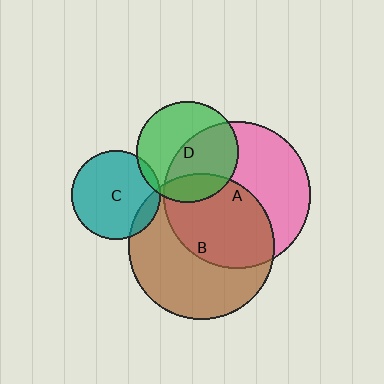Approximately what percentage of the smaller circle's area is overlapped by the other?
Approximately 5%.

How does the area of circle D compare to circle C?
Approximately 1.3 times.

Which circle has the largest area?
Circle A (pink).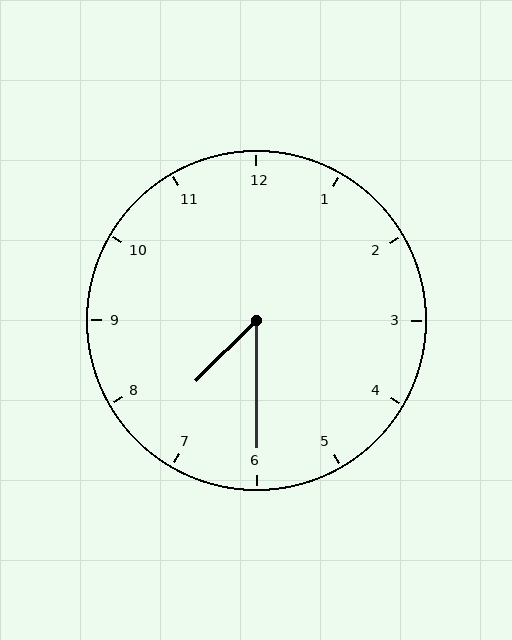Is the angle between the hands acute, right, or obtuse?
It is acute.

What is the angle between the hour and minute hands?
Approximately 45 degrees.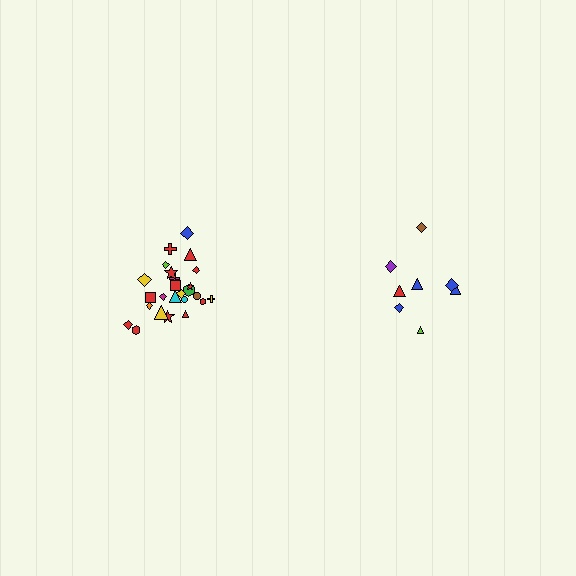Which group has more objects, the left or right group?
The left group.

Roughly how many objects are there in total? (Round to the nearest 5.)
Roughly 35 objects in total.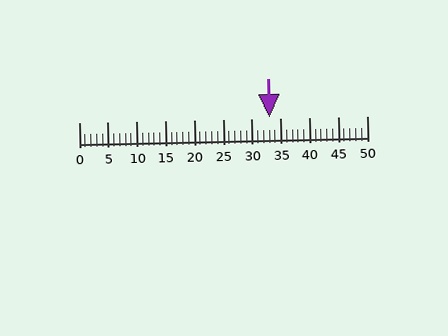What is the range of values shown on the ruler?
The ruler shows values from 0 to 50.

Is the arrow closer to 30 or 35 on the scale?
The arrow is closer to 35.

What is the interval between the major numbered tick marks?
The major tick marks are spaced 5 units apart.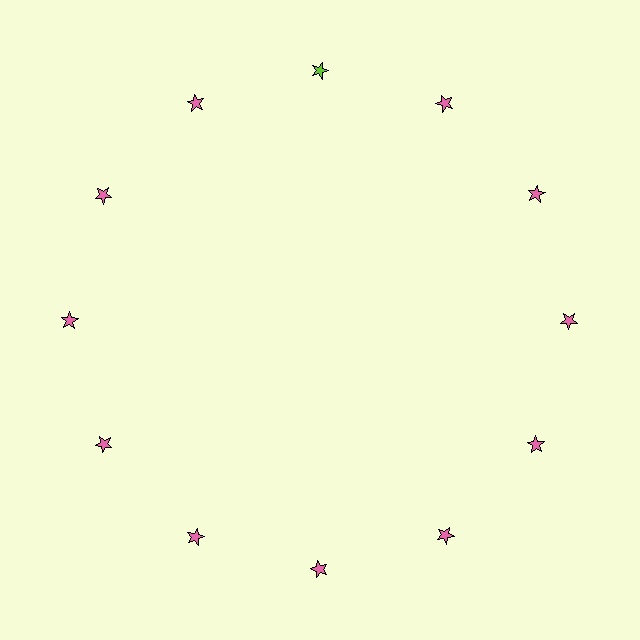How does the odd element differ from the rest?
It has a different color: lime instead of pink.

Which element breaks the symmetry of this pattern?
The lime star at roughly the 12 o'clock position breaks the symmetry. All other shapes are pink stars.